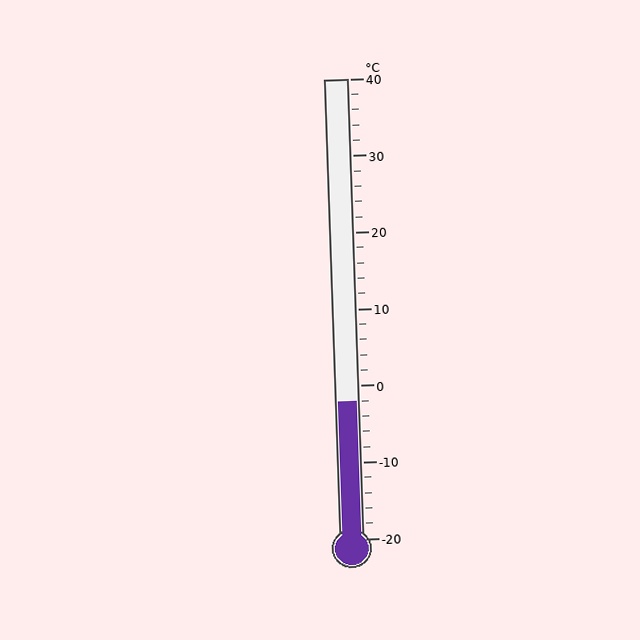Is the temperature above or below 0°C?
The temperature is below 0°C.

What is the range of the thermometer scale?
The thermometer scale ranges from -20°C to 40°C.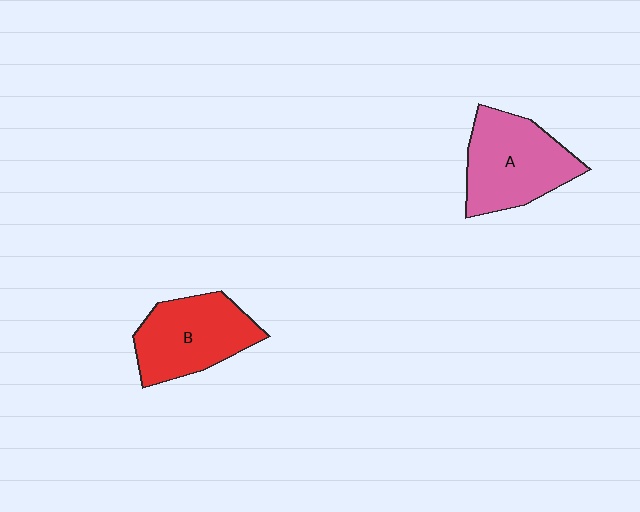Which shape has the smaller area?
Shape B (red).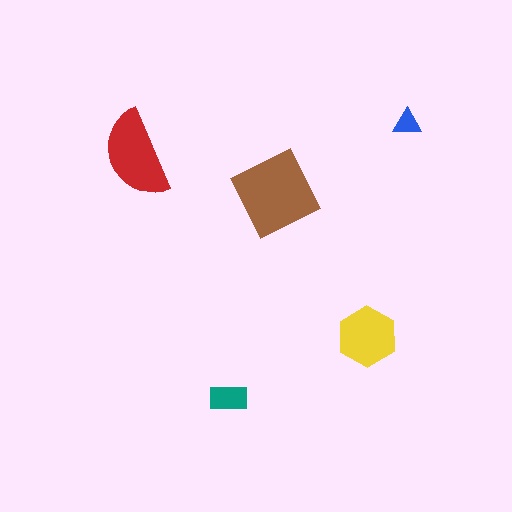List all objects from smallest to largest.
The blue triangle, the teal rectangle, the yellow hexagon, the red semicircle, the brown diamond.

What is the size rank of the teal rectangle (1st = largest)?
4th.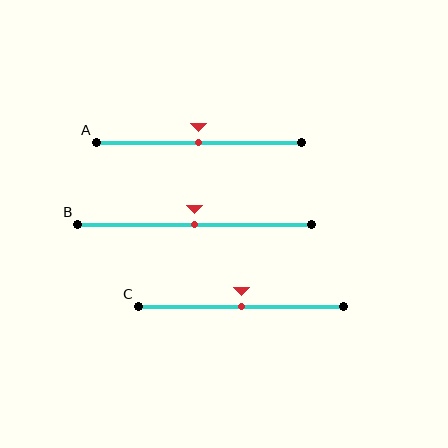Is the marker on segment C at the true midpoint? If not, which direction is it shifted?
Yes, the marker on segment C is at the true midpoint.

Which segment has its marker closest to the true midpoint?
Segment A has its marker closest to the true midpoint.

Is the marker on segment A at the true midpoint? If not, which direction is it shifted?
Yes, the marker on segment A is at the true midpoint.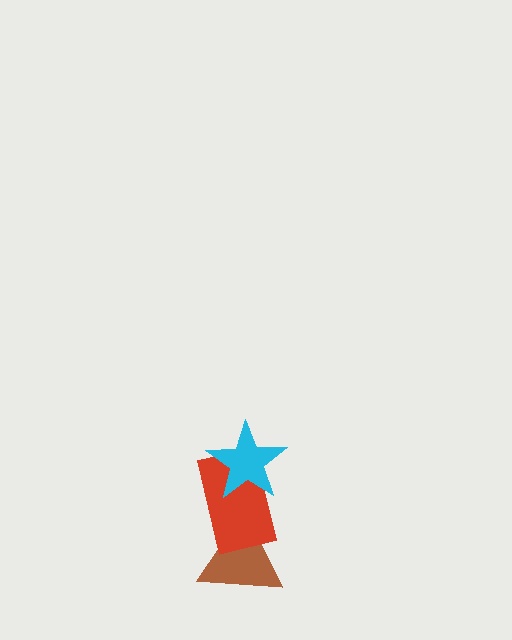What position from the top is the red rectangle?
The red rectangle is 2nd from the top.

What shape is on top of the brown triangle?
The red rectangle is on top of the brown triangle.